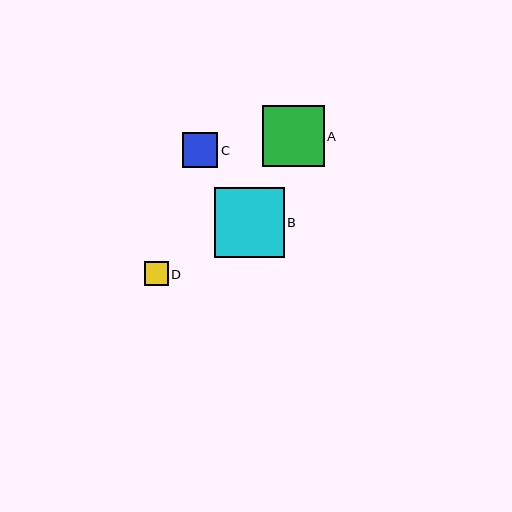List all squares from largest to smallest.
From largest to smallest: B, A, C, D.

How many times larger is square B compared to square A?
Square B is approximately 1.1 times the size of square A.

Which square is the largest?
Square B is the largest with a size of approximately 70 pixels.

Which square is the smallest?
Square D is the smallest with a size of approximately 24 pixels.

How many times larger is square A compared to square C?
Square A is approximately 1.8 times the size of square C.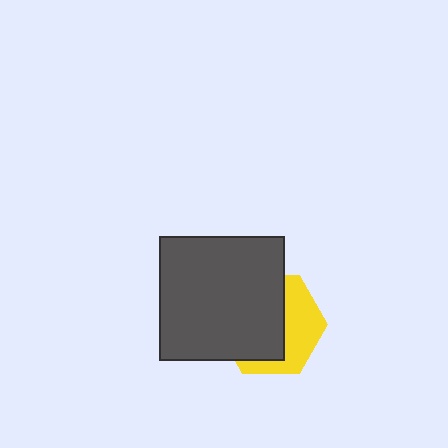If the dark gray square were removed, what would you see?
You would see the complete yellow hexagon.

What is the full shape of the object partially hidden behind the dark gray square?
The partially hidden object is a yellow hexagon.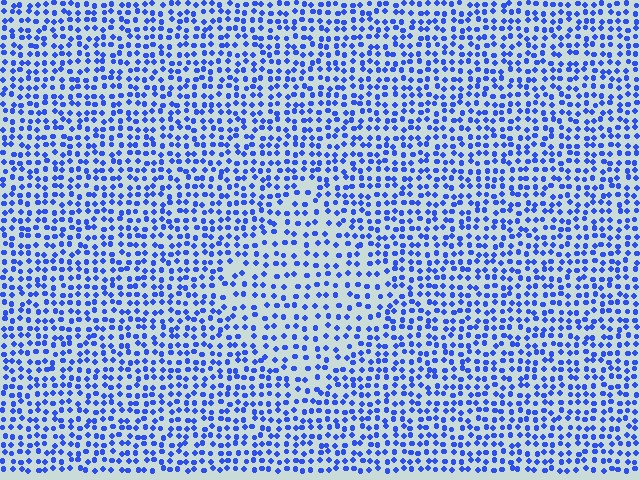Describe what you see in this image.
The image contains small blue elements arranged at two different densities. A diamond-shaped region is visible where the elements are less densely packed than the surrounding area.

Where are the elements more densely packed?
The elements are more densely packed outside the diamond boundary.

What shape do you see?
I see a diamond.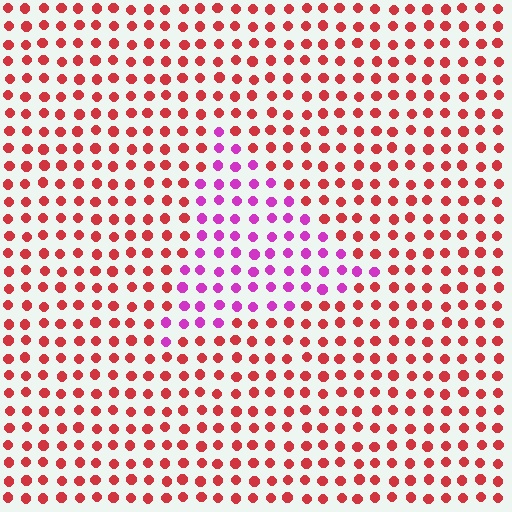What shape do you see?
I see a triangle.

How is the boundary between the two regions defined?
The boundary is defined purely by a slight shift in hue (about 52 degrees). Spacing, size, and orientation are identical on both sides.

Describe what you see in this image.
The image is filled with small red elements in a uniform arrangement. A triangle-shaped region is visible where the elements are tinted to a slightly different hue, forming a subtle color boundary.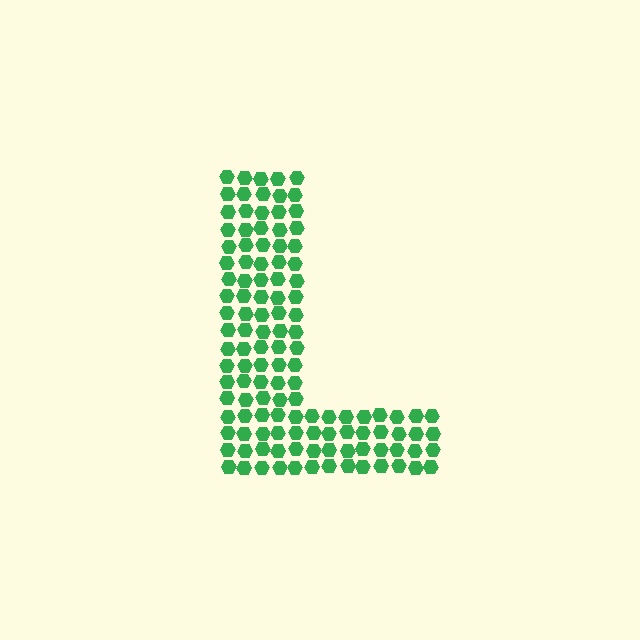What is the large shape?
The large shape is the letter L.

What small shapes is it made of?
It is made of small hexagons.